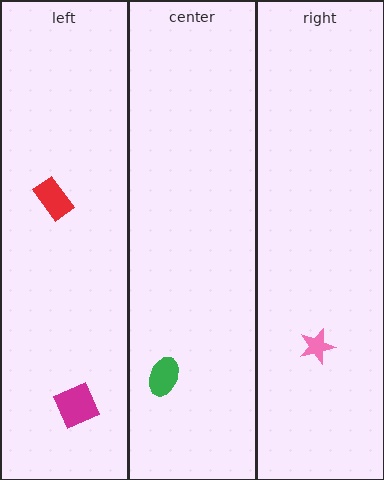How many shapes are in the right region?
1.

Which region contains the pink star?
The right region.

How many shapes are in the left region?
2.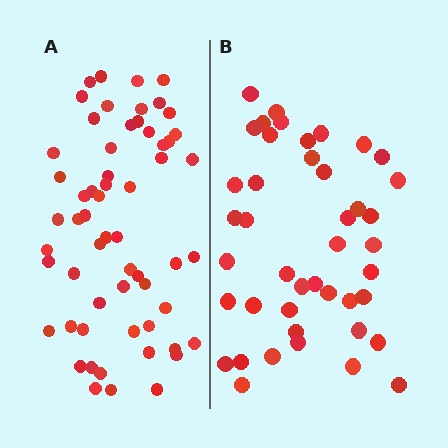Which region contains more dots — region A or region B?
Region A (the left region) has more dots.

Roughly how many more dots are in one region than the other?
Region A has approximately 15 more dots than region B.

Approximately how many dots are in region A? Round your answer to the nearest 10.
About 60 dots. (The exact count is 59, which rounds to 60.)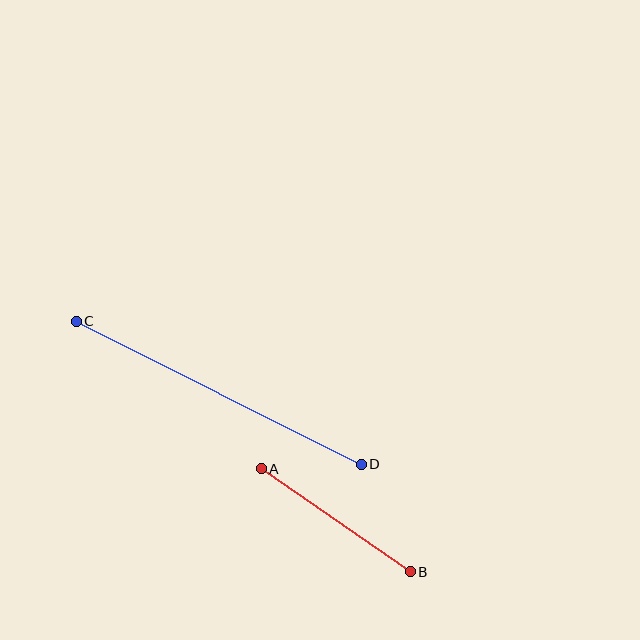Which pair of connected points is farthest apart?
Points C and D are farthest apart.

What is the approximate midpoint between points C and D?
The midpoint is at approximately (219, 393) pixels.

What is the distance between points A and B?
The distance is approximately 181 pixels.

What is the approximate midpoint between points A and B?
The midpoint is at approximately (336, 520) pixels.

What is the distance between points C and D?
The distance is approximately 319 pixels.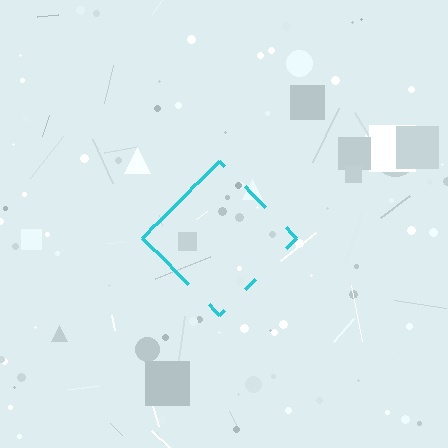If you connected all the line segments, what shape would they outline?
They would outline a diamond.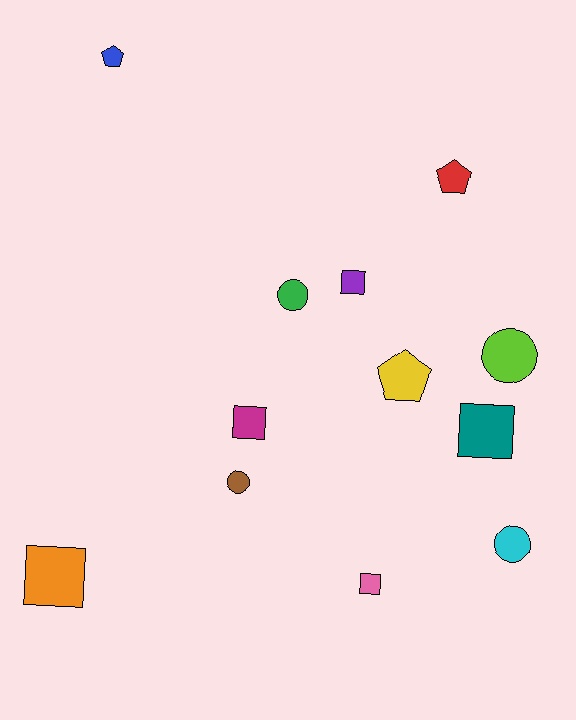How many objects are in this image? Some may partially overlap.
There are 12 objects.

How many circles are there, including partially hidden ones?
There are 4 circles.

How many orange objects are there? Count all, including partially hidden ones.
There is 1 orange object.